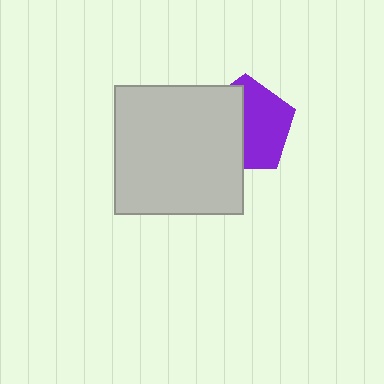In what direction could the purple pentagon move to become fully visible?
The purple pentagon could move right. That would shift it out from behind the light gray square entirely.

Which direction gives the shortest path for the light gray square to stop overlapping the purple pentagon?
Moving left gives the shortest separation.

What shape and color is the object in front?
The object in front is a light gray square.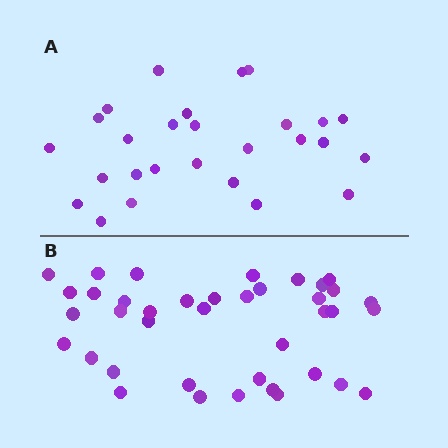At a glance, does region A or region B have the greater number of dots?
Region B (the bottom region) has more dots.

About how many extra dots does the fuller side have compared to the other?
Region B has roughly 12 or so more dots than region A.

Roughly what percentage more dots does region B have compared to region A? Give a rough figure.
About 45% more.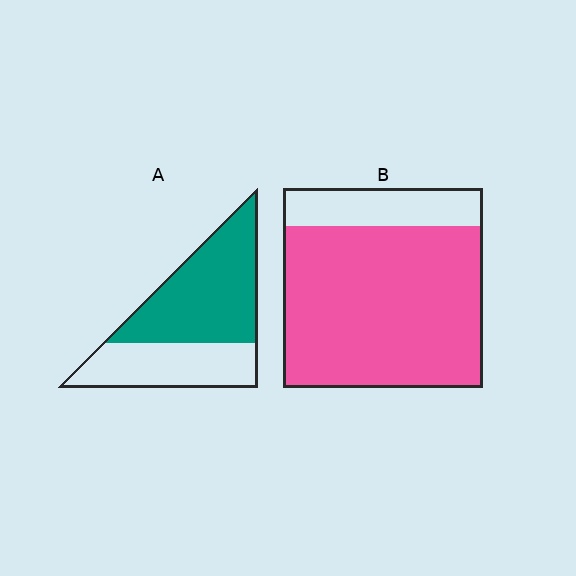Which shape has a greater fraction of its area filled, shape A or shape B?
Shape B.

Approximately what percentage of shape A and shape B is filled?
A is approximately 60% and B is approximately 80%.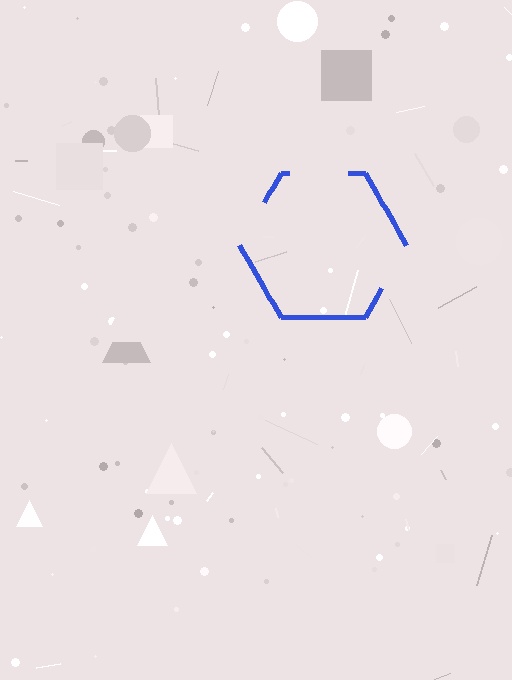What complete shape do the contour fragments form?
The contour fragments form a hexagon.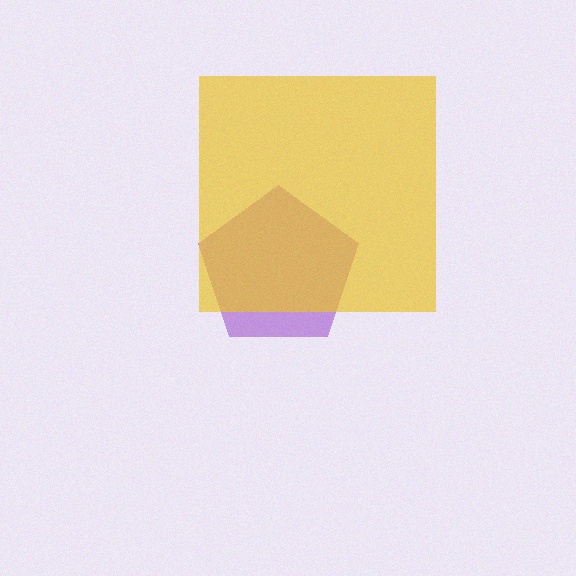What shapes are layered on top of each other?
The layered shapes are: a purple pentagon, a yellow square.